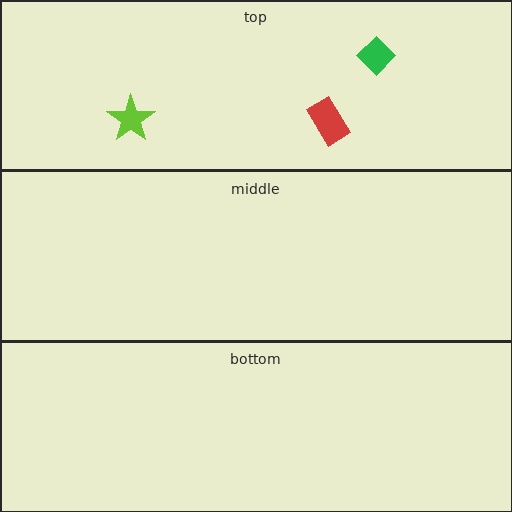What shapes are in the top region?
The red rectangle, the lime star, the green diamond.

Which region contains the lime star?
The top region.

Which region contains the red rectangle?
The top region.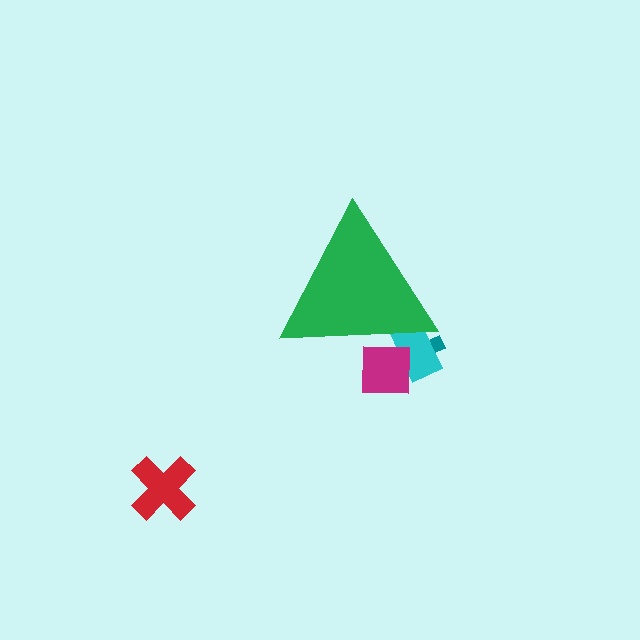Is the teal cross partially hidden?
Yes, the teal cross is partially hidden behind the green triangle.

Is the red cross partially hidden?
No, the red cross is fully visible.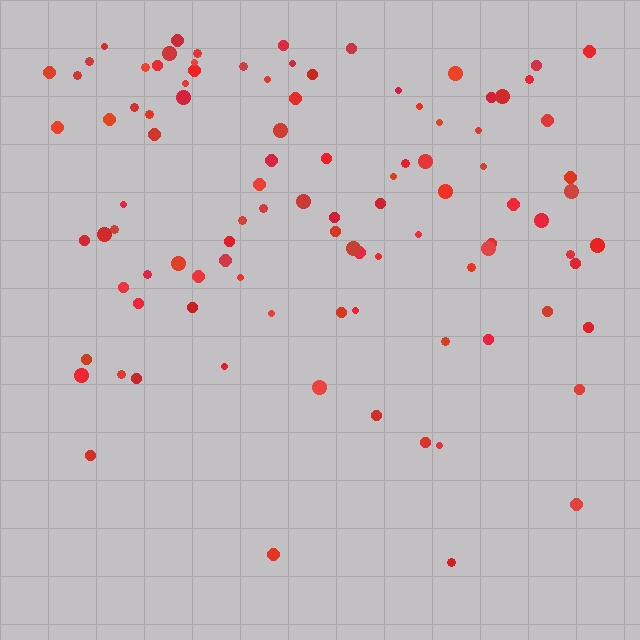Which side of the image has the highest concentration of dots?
The top.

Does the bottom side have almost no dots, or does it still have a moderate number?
Still a moderate number, just noticeably fewer than the top.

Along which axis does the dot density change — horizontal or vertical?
Vertical.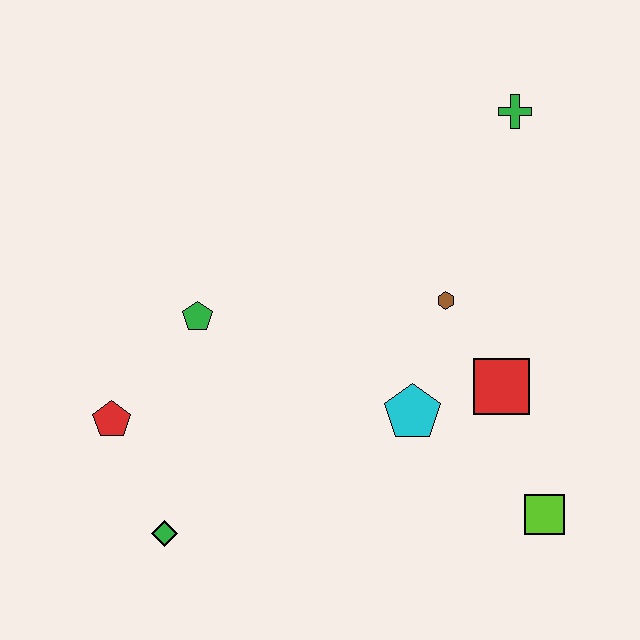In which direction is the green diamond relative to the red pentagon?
The green diamond is below the red pentagon.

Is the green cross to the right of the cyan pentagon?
Yes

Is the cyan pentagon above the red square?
No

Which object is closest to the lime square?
The red square is closest to the lime square.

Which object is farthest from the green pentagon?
The lime square is farthest from the green pentagon.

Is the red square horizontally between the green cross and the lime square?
No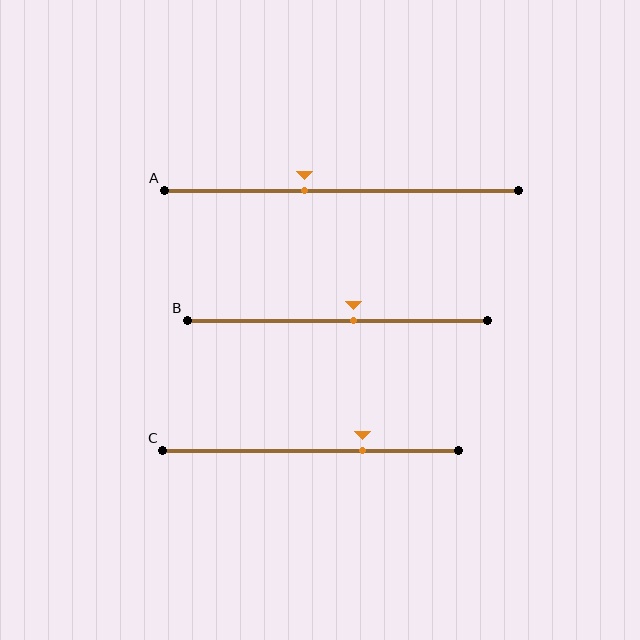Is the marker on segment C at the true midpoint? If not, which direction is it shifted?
No, the marker on segment C is shifted to the right by about 17% of the segment length.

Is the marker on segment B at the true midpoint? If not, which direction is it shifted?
No, the marker on segment B is shifted to the right by about 5% of the segment length.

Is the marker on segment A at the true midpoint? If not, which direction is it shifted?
No, the marker on segment A is shifted to the left by about 10% of the segment length.